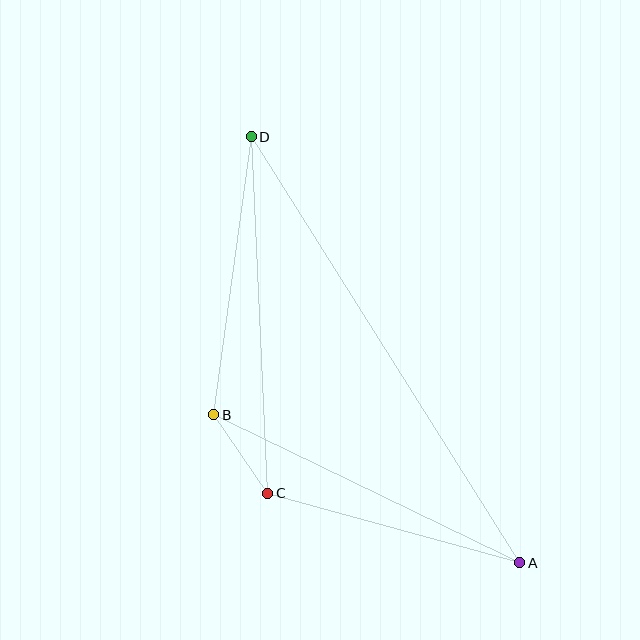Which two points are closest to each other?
Points B and C are closest to each other.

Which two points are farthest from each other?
Points A and D are farthest from each other.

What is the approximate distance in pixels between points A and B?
The distance between A and B is approximately 339 pixels.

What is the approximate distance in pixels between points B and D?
The distance between B and D is approximately 280 pixels.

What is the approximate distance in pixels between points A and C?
The distance between A and C is approximately 261 pixels.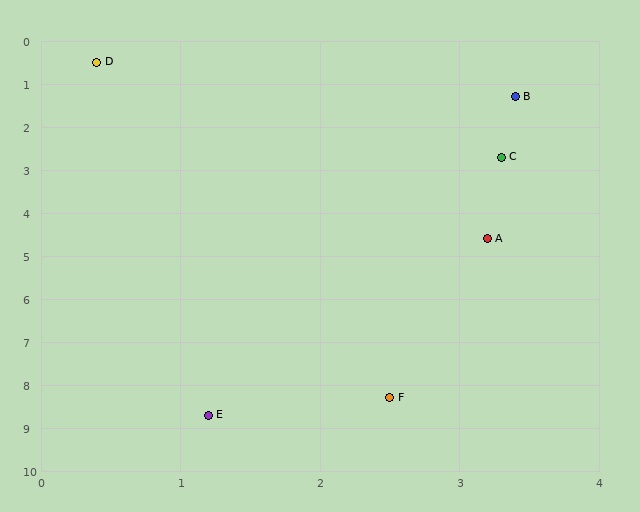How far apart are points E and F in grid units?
Points E and F are about 1.4 grid units apart.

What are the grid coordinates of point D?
Point D is at approximately (0.4, 0.5).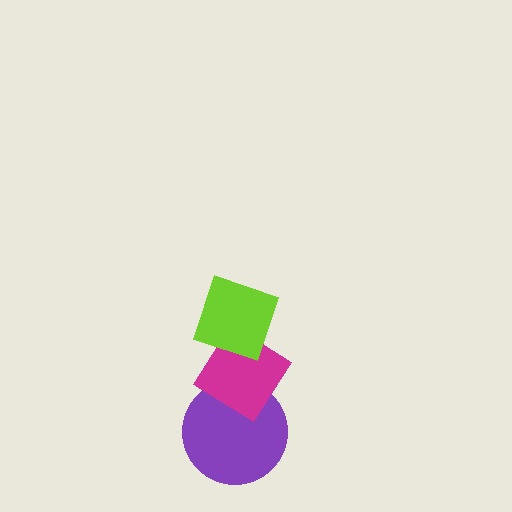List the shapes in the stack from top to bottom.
From top to bottom: the lime diamond, the magenta diamond, the purple circle.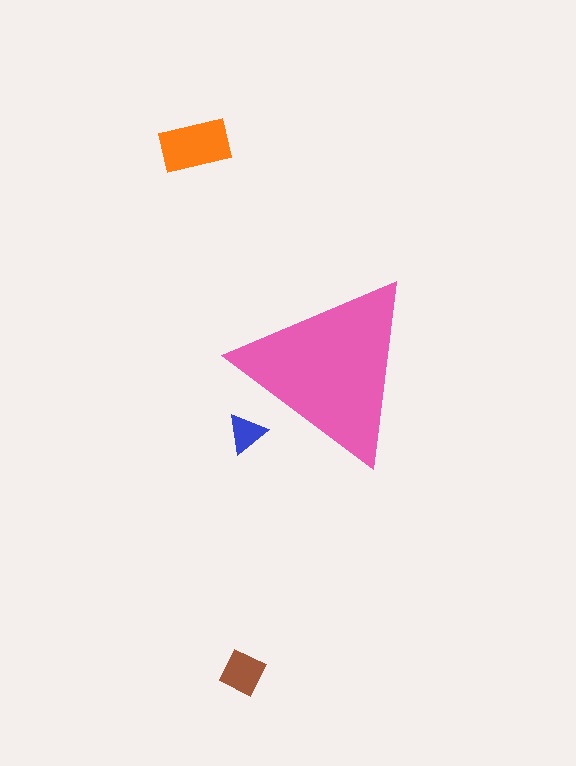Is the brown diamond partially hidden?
No, the brown diamond is fully visible.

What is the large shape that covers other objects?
A pink triangle.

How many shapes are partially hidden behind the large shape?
1 shape is partially hidden.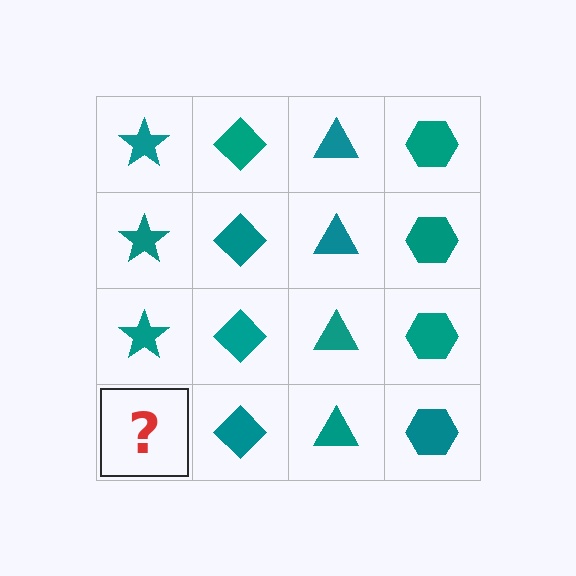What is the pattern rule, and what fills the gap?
The rule is that each column has a consistent shape. The gap should be filled with a teal star.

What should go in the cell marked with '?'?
The missing cell should contain a teal star.